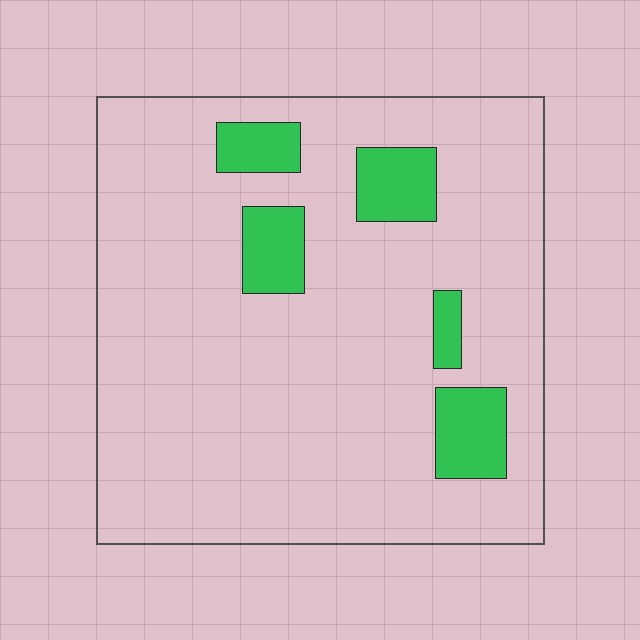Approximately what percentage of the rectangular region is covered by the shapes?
Approximately 10%.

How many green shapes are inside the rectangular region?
5.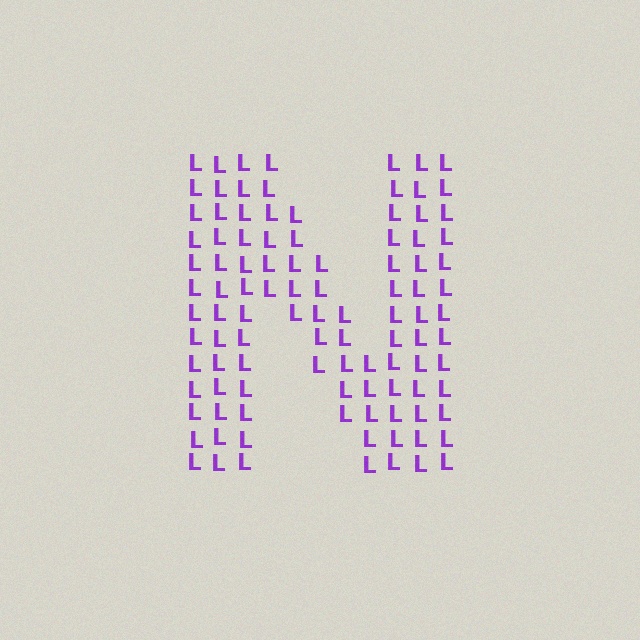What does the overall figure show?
The overall figure shows the letter N.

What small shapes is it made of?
It is made of small letter L's.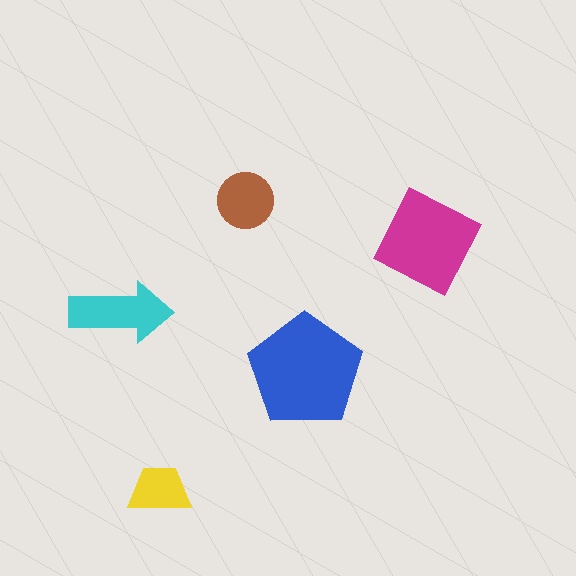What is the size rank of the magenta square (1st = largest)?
2nd.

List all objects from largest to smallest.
The blue pentagon, the magenta square, the cyan arrow, the brown circle, the yellow trapezoid.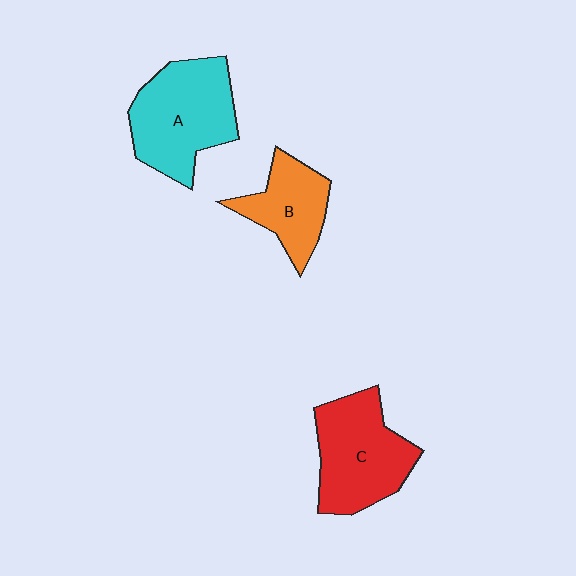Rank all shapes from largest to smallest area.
From largest to smallest: A (cyan), C (red), B (orange).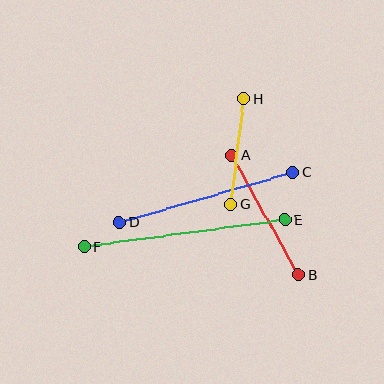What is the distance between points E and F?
The distance is approximately 202 pixels.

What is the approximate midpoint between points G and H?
The midpoint is at approximately (238, 152) pixels.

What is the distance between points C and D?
The distance is approximately 181 pixels.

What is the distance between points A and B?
The distance is approximately 136 pixels.